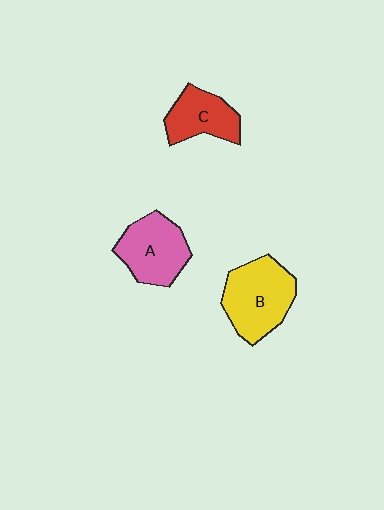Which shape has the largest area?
Shape B (yellow).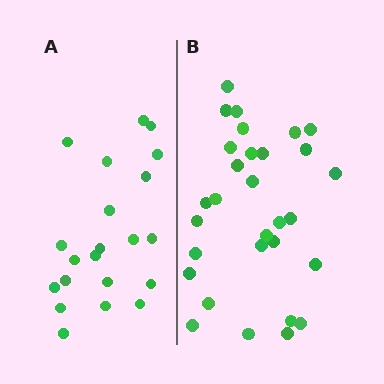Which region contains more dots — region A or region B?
Region B (the right region) has more dots.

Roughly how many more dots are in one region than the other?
Region B has roughly 8 or so more dots than region A.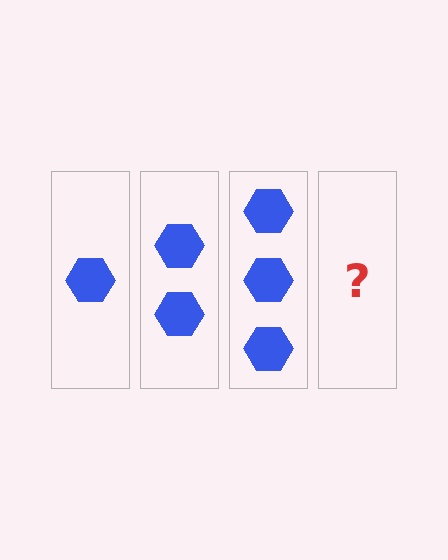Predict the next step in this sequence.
The next step is 4 hexagons.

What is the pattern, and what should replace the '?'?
The pattern is that each step adds one more hexagon. The '?' should be 4 hexagons.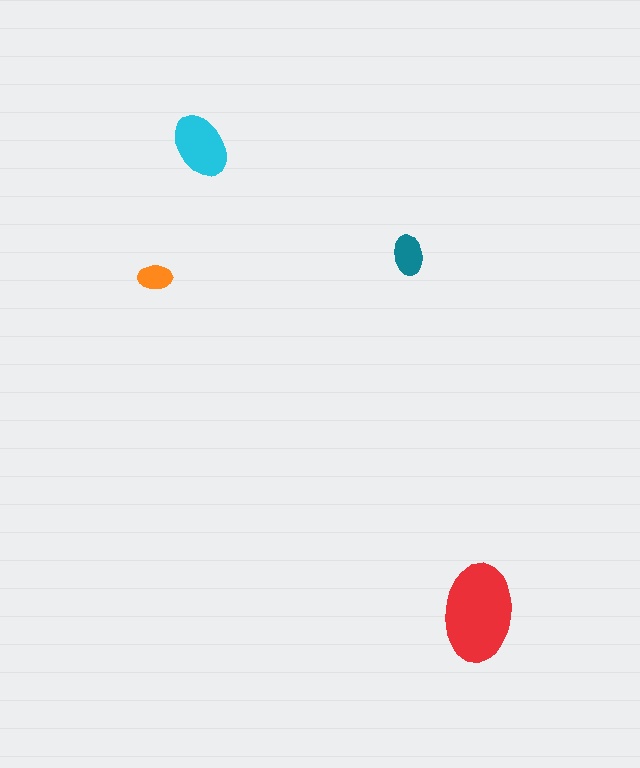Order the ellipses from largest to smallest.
the red one, the cyan one, the teal one, the orange one.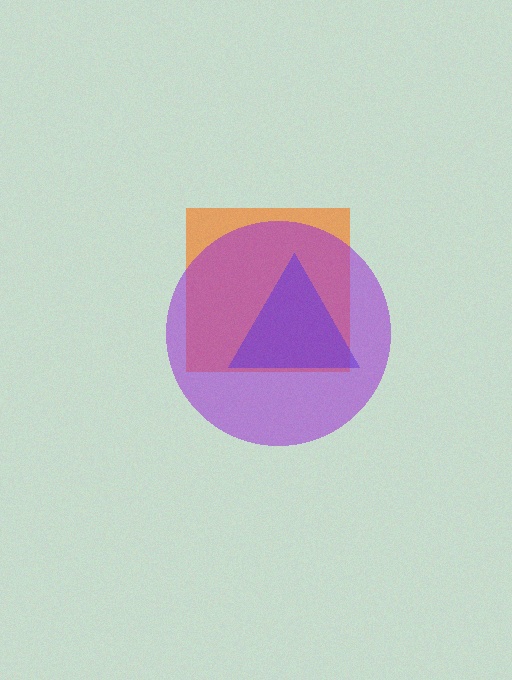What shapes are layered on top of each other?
The layered shapes are: an orange square, a blue triangle, a purple circle.